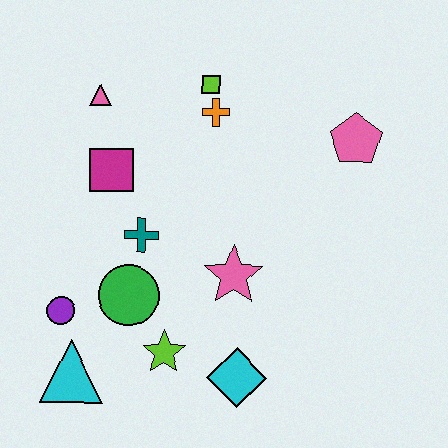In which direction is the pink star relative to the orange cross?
The pink star is below the orange cross.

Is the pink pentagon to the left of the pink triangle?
No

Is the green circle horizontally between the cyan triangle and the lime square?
Yes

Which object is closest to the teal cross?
The green circle is closest to the teal cross.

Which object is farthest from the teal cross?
The pink pentagon is farthest from the teal cross.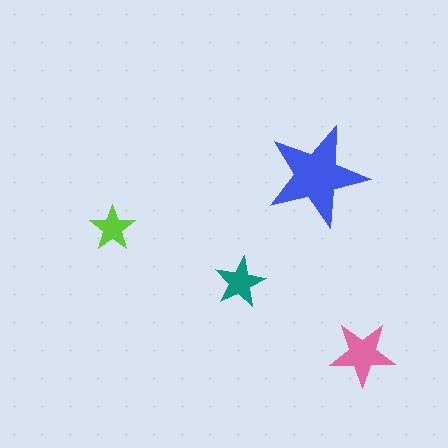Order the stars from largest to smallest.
the blue one, the pink one, the teal one, the lime one.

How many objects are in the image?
There are 4 objects in the image.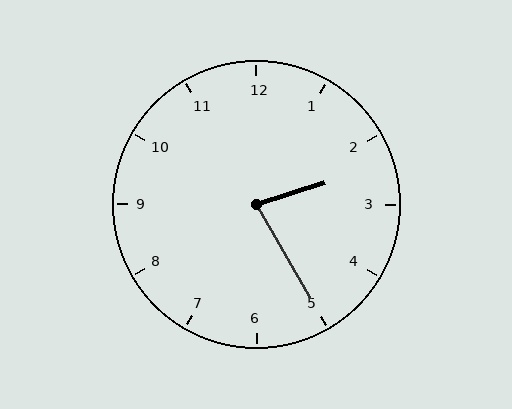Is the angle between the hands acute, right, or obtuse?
It is acute.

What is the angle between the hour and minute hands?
Approximately 78 degrees.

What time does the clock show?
2:25.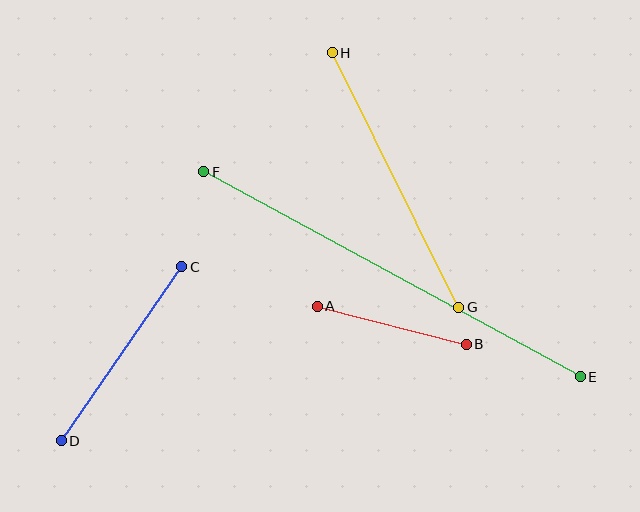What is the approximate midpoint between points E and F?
The midpoint is at approximately (392, 274) pixels.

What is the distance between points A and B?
The distance is approximately 153 pixels.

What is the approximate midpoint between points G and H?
The midpoint is at approximately (396, 180) pixels.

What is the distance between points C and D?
The distance is approximately 212 pixels.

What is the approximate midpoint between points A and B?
The midpoint is at approximately (392, 325) pixels.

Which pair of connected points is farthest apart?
Points E and F are farthest apart.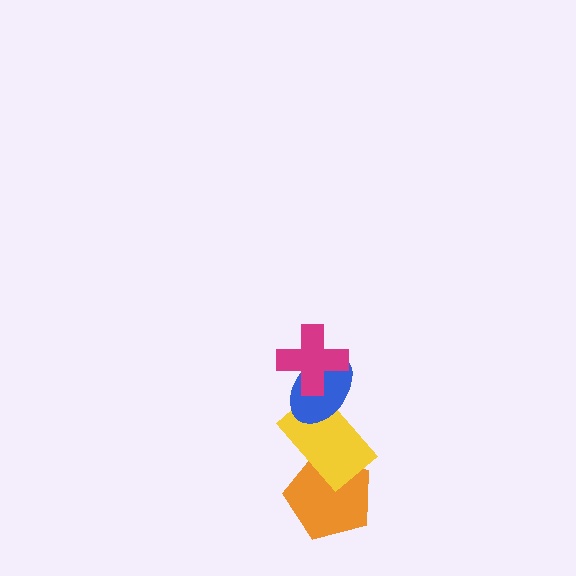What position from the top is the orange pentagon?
The orange pentagon is 4th from the top.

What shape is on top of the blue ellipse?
The magenta cross is on top of the blue ellipse.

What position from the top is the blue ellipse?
The blue ellipse is 2nd from the top.